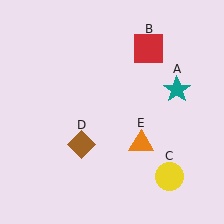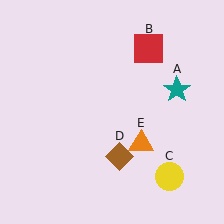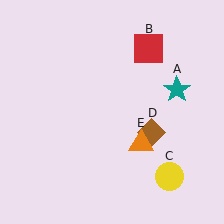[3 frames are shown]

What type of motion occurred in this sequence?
The brown diamond (object D) rotated counterclockwise around the center of the scene.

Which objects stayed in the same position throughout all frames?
Teal star (object A) and red square (object B) and yellow circle (object C) and orange triangle (object E) remained stationary.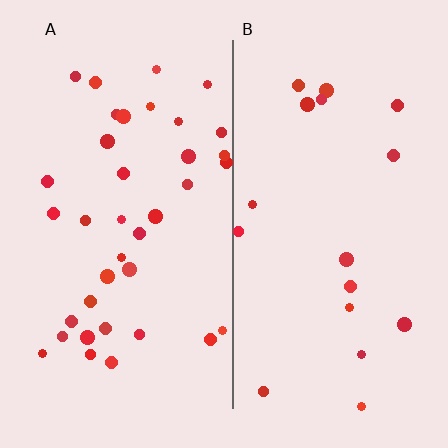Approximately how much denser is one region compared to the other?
Approximately 2.1× — region A over region B.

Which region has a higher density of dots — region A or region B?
A (the left).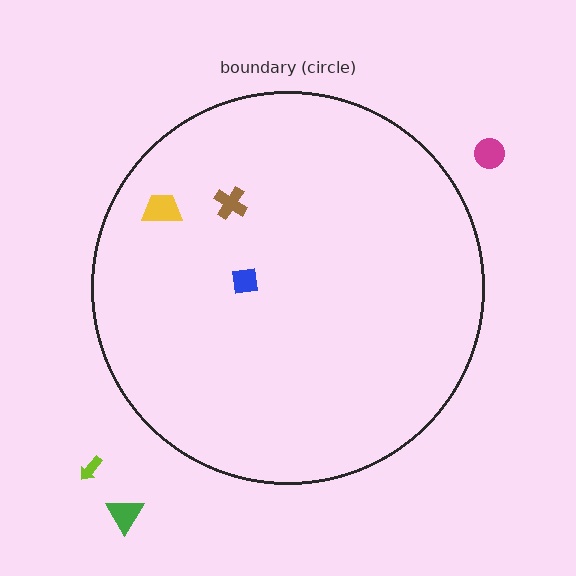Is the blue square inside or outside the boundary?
Inside.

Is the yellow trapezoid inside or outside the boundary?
Inside.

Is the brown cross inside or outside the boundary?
Inside.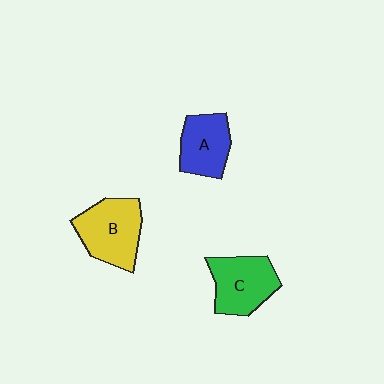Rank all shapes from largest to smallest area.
From largest to smallest: B (yellow), C (green), A (blue).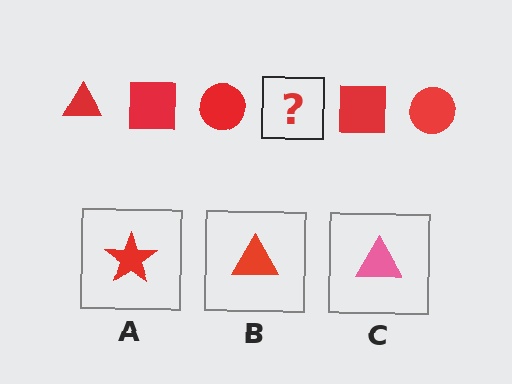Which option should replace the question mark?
Option B.